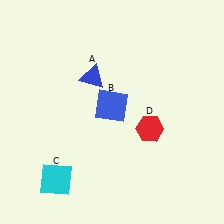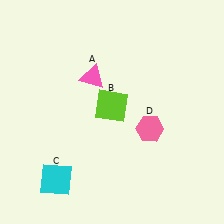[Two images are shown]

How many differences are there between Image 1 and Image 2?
There are 3 differences between the two images.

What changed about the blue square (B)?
In Image 1, B is blue. In Image 2, it changed to lime.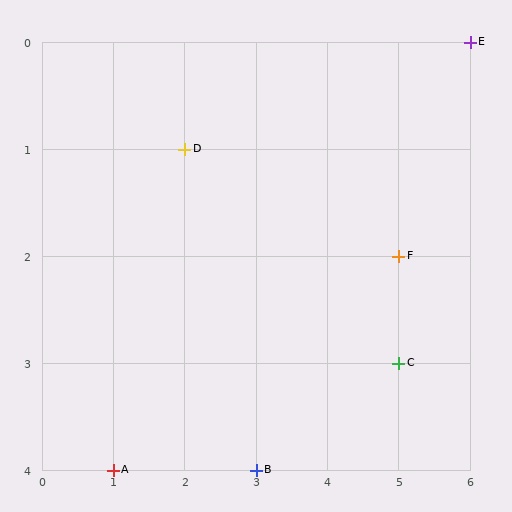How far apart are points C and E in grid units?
Points C and E are 1 column and 3 rows apart (about 3.2 grid units diagonally).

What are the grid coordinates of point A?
Point A is at grid coordinates (1, 4).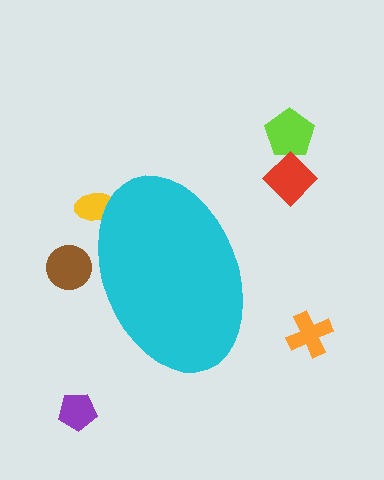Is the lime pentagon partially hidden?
No, the lime pentagon is fully visible.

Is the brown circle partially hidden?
Yes, the brown circle is partially hidden behind the cyan ellipse.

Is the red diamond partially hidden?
No, the red diamond is fully visible.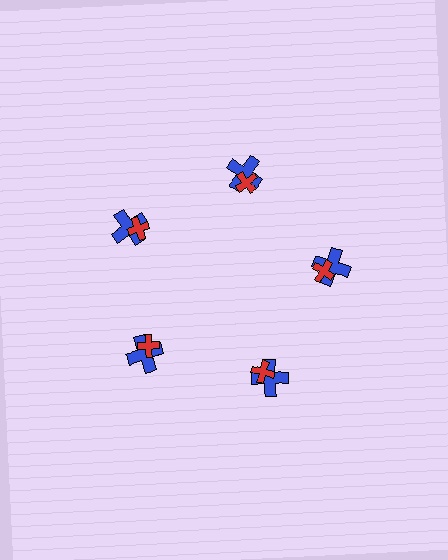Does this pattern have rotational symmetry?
Yes, this pattern has 5-fold rotational symmetry. It looks the same after rotating 72 degrees around the center.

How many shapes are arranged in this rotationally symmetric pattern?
There are 10 shapes, arranged in 5 groups of 2.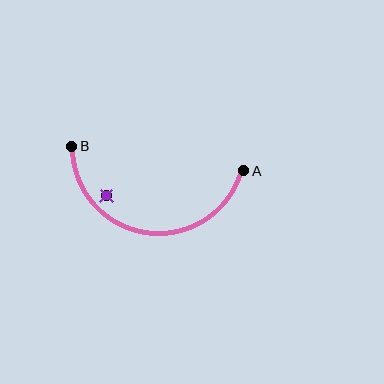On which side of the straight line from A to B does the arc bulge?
The arc bulges below the straight line connecting A and B.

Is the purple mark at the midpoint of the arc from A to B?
No — the purple mark does not lie on the arc at all. It sits slightly inside the curve.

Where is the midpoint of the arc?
The arc midpoint is the point on the curve farthest from the straight line joining A and B. It sits below that line.